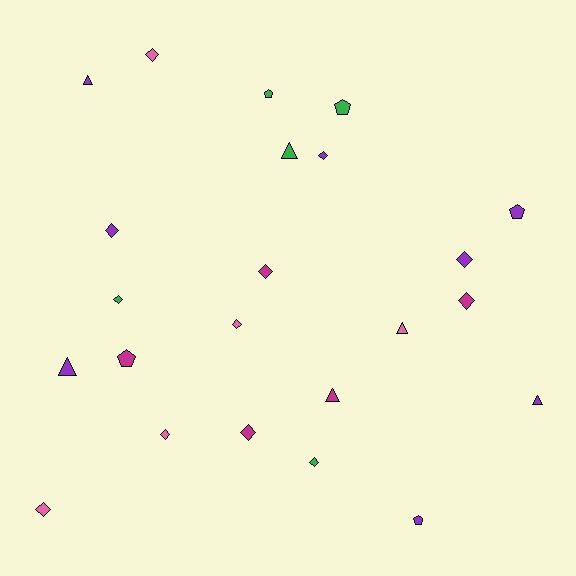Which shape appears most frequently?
Diamond, with 12 objects.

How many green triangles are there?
There is 1 green triangle.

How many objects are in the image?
There are 23 objects.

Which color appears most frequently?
Purple, with 8 objects.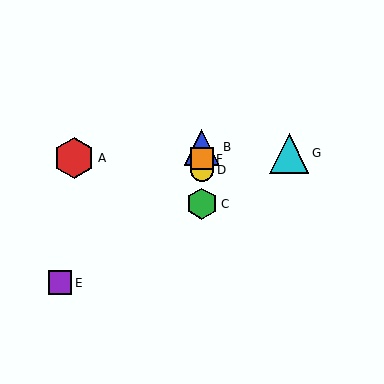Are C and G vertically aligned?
No, C is at x≈202 and G is at x≈289.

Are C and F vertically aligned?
Yes, both are at x≈202.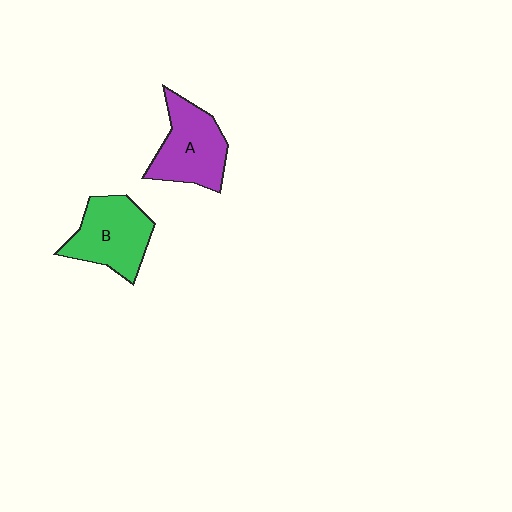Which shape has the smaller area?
Shape A (purple).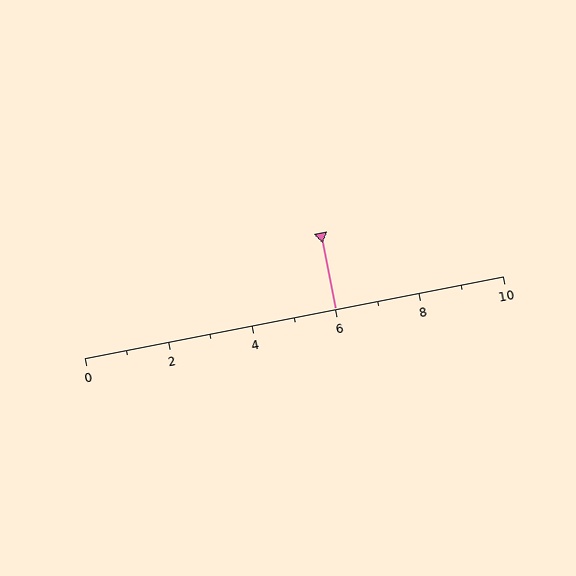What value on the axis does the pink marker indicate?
The marker indicates approximately 6.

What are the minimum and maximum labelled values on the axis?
The axis runs from 0 to 10.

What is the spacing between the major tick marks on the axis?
The major ticks are spaced 2 apart.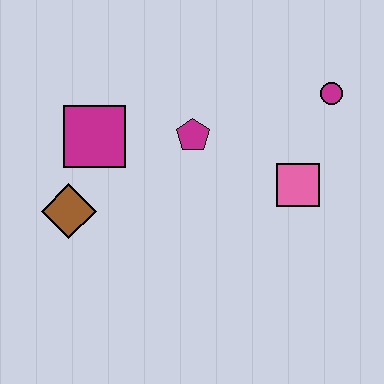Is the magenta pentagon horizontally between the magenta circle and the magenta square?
Yes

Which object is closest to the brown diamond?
The magenta square is closest to the brown diamond.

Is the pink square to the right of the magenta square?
Yes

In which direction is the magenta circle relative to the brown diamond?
The magenta circle is to the right of the brown diamond.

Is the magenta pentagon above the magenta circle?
No